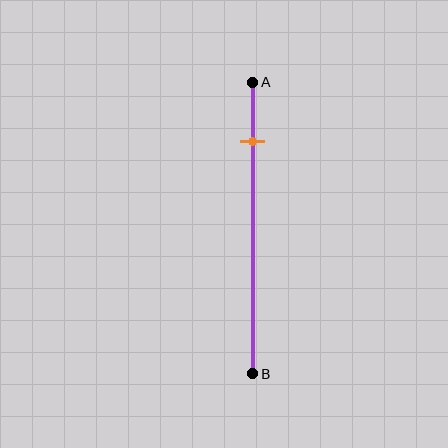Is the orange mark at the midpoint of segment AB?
No, the mark is at about 20% from A, not at the 50% midpoint.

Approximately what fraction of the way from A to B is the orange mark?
The orange mark is approximately 20% of the way from A to B.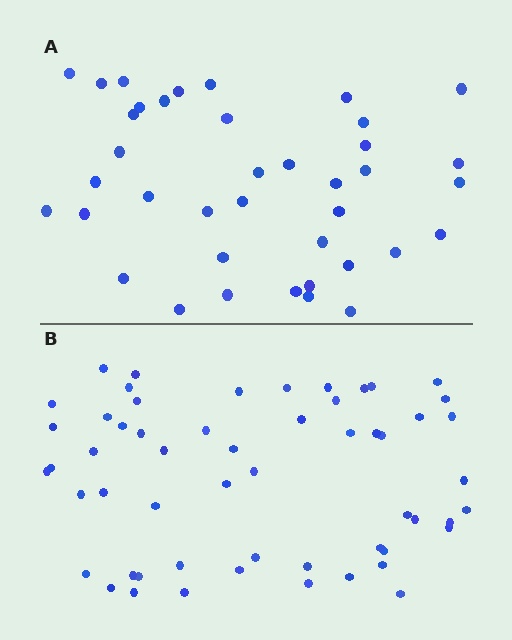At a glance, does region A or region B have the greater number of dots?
Region B (the bottom region) has more dots.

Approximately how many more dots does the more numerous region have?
Region B has approximately 15 more dots than region A.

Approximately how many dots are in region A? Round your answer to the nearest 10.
About 40 dots. (The exact count is 39, which rounds to 40.)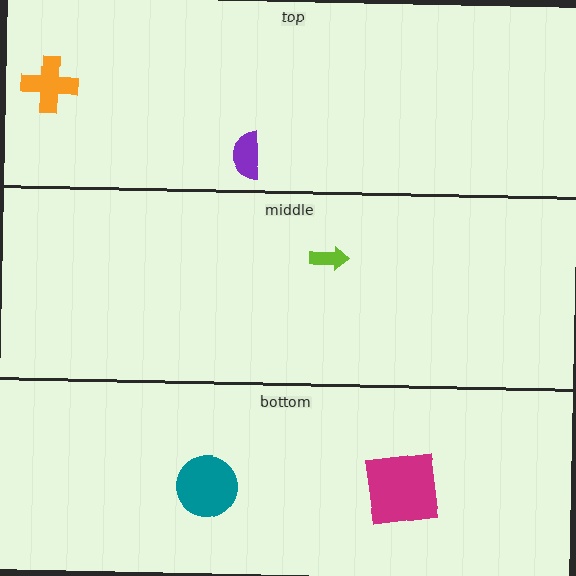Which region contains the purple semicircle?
The top region.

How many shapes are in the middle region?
1.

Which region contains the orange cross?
The top region.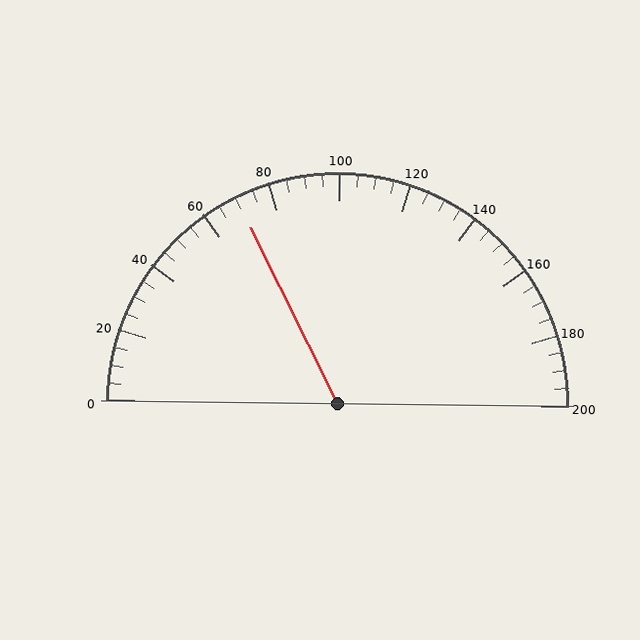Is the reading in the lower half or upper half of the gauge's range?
The reading is in the lower half of the range (0 to 200).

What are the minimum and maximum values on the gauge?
The gauge ranges from 0 to 200.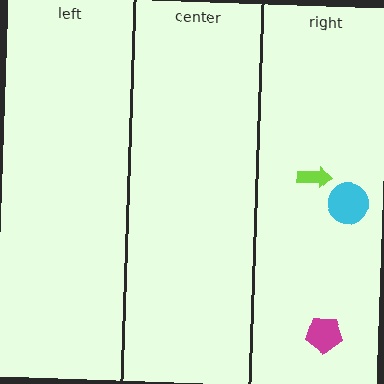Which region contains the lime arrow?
The right region.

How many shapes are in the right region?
3.